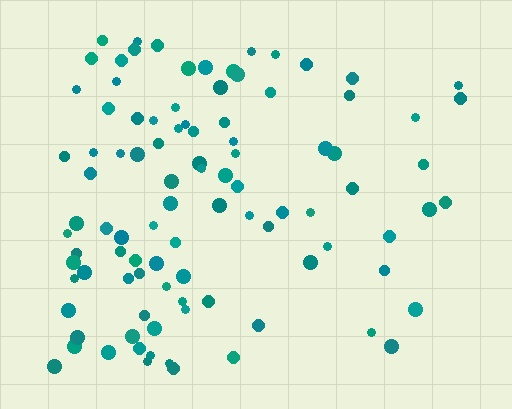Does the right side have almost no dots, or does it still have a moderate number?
Still a moderate number, just noticeably fewer than the left.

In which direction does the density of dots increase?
From right to left, with the left side densest.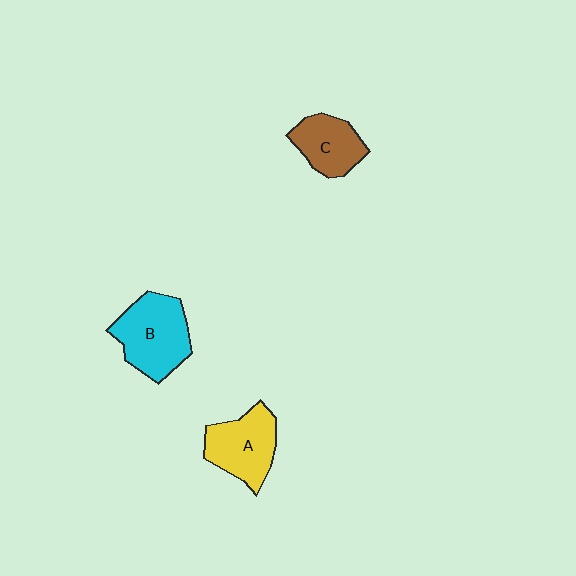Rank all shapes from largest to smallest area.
From largest to smallest: B (cyan), A (yellow), C (brown).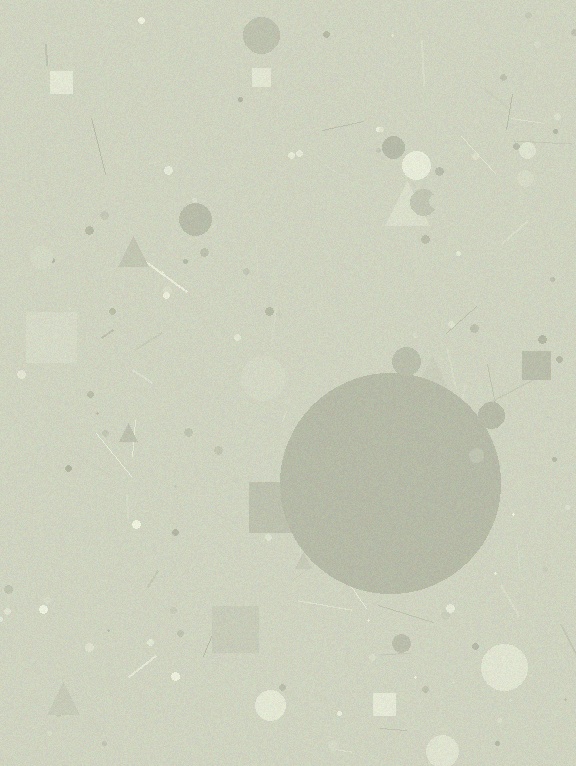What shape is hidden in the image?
A circle is hidden in the image.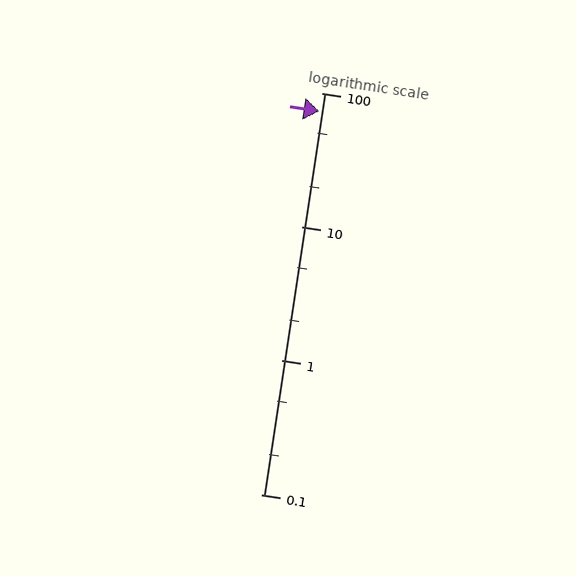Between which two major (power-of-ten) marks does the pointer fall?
The pointer is between 10 and 100.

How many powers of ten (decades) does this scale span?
The scale spans 3 decades, from 0.1 to 100.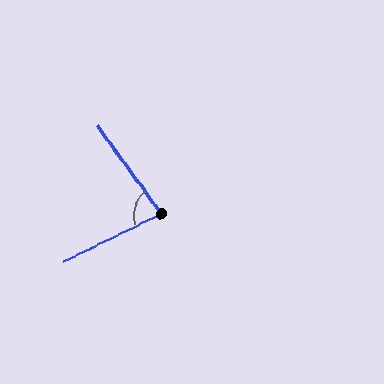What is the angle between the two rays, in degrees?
Approximately 80 degrees.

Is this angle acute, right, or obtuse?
It is acute.